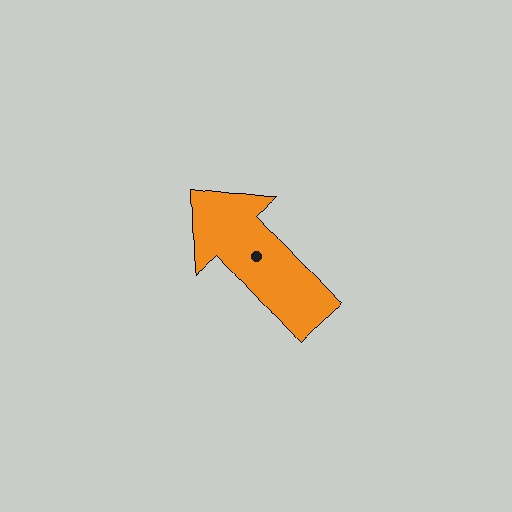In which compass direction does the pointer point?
Northwest.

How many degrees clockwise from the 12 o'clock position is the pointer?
Approximately 317 degrees.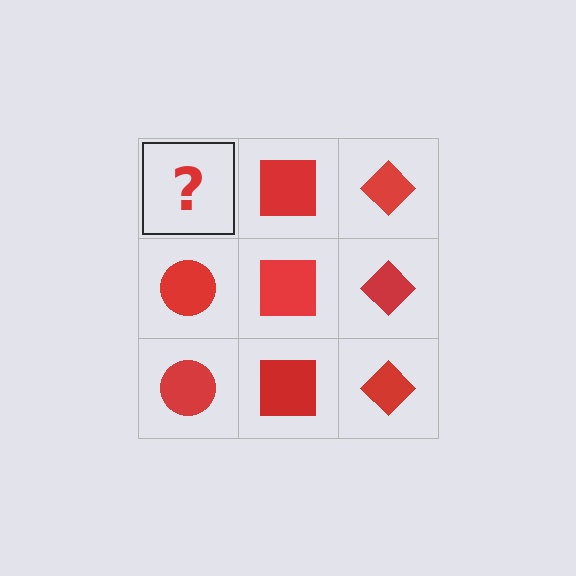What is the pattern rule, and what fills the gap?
The rule is that each column has a consistent shape. The gap should be filled with a red circle.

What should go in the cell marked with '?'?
The missing cell should contain a red circle.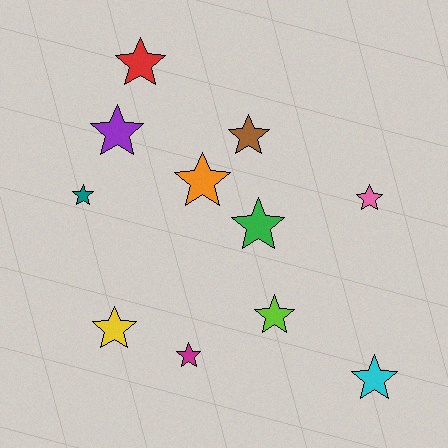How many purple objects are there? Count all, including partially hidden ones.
There is 1 purple object.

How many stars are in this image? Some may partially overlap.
There are 11 stars.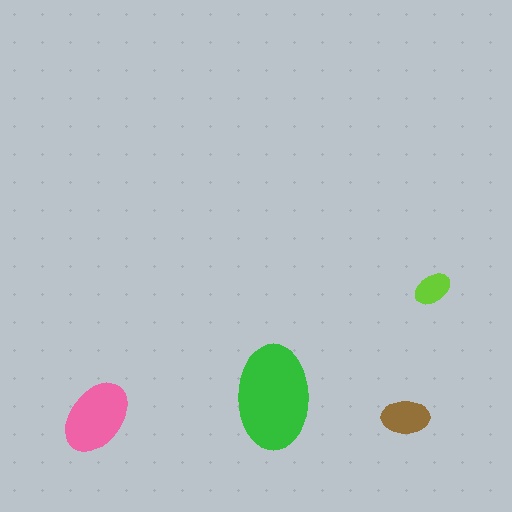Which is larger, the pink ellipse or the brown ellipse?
The pink one.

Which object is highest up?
The lime ellipse is topmost.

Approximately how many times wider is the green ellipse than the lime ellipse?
About 3 times wider.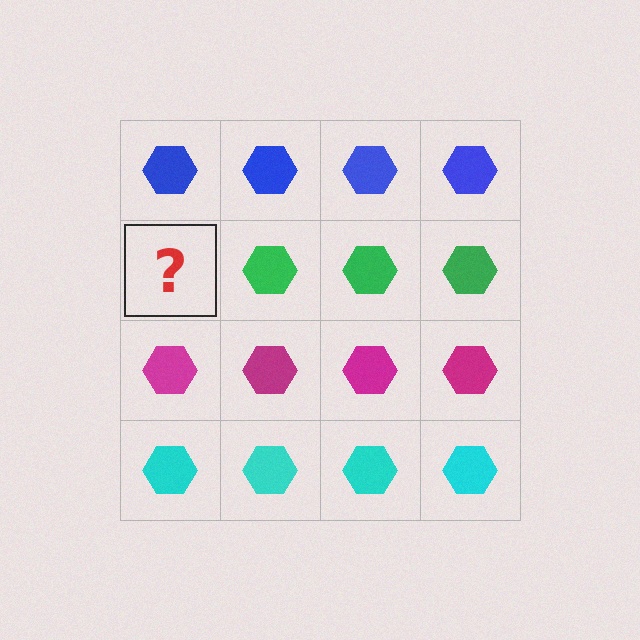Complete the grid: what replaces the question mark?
The question mark should be replaced with a green hexagon.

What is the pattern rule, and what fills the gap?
The rule is that each row has a consistent color. The gap should be filled with a green hexagon.